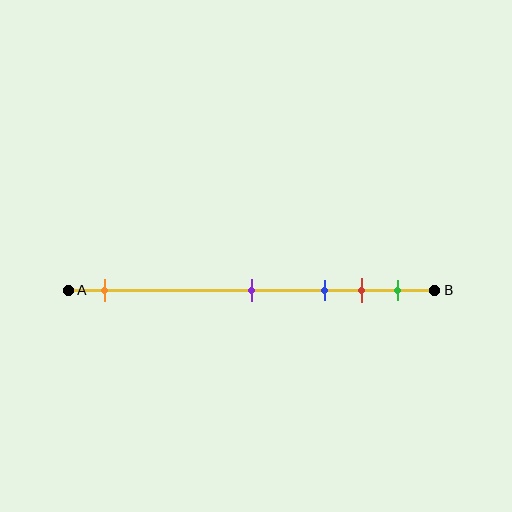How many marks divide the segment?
There are 5 marks dividing the segment.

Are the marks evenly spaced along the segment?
No, the marks are not evenly spaced.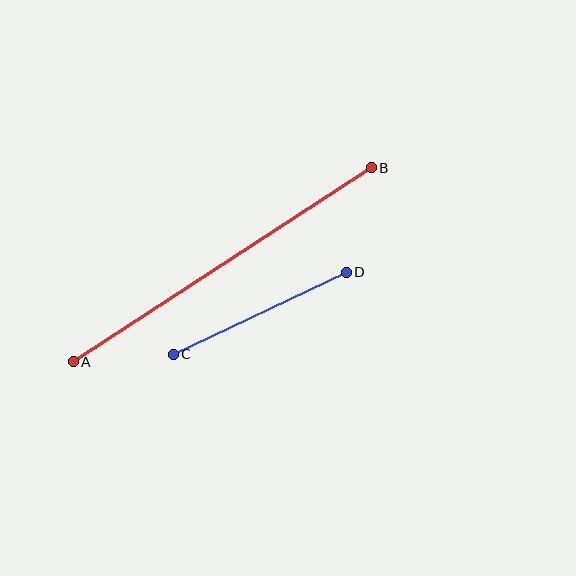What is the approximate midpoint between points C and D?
The midpoint is at approximately (260, 313) pixels.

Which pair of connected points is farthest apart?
Points A and B are farthest apart.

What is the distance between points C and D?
The distance is approximately 191 pixels.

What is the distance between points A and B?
The distance is approximately 355 pixels.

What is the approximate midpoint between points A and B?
The midpoint is at approximately (222, 265) pixels.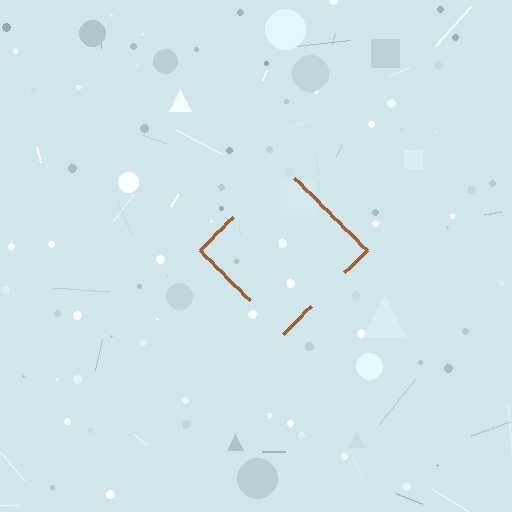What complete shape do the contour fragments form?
The contour fragments form a diamond.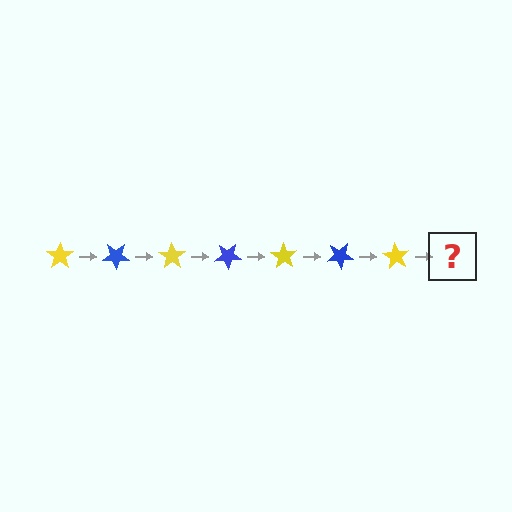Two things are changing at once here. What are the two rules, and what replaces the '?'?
The two rules are that it rotates 35 degrees each step and the color cycles through yellow and blue. The '?' should be a blue star, rotated 245 degrees from the start.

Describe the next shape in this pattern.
It should be a blue star, rotated 245 degrees from the start.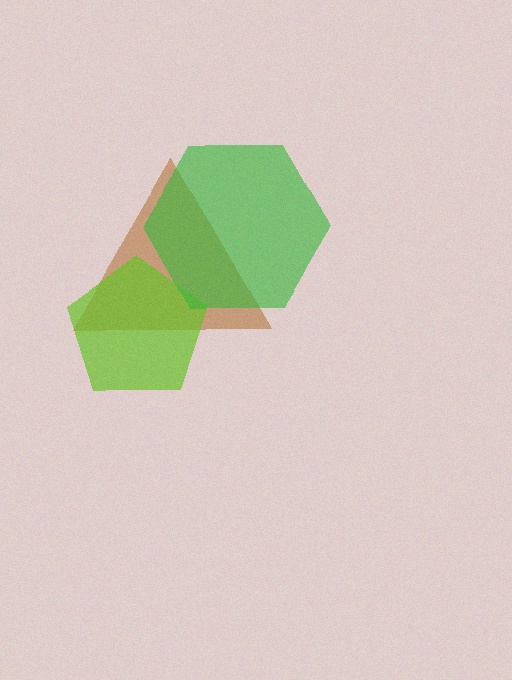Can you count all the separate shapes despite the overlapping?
Yes, there are 3 separate shapes.